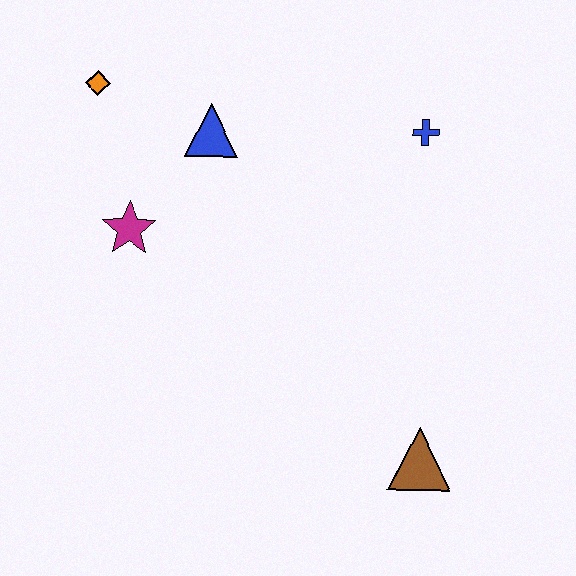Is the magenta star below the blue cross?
Yes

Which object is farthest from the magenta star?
The brown triangle is farthest from the magenta star.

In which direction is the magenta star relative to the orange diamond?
The magenta star is below the orange diamond.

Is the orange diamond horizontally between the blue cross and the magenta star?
No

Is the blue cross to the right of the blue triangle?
Yes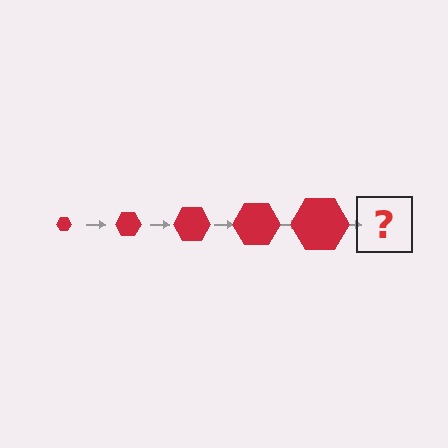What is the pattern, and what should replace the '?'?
The pattern is that the hexagon gets progressively larger each step. The '?' should be a red hexagon, larger than the previous one.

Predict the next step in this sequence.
The next step is a red hexagon, larger than the previous one.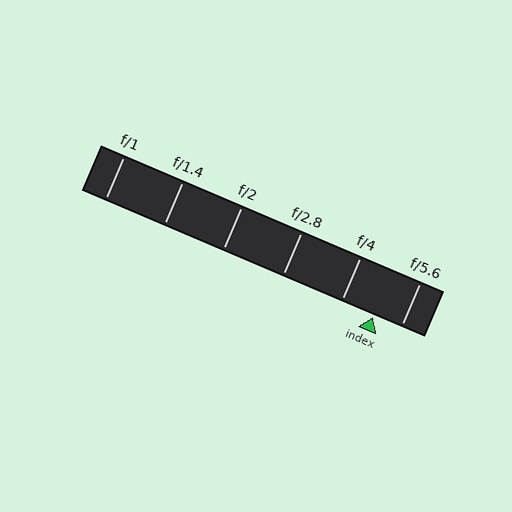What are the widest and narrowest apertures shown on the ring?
The widest aperture shown is f/1 and the narrowest is f/5.6.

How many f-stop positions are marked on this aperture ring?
There are 6 f-stop positions marked.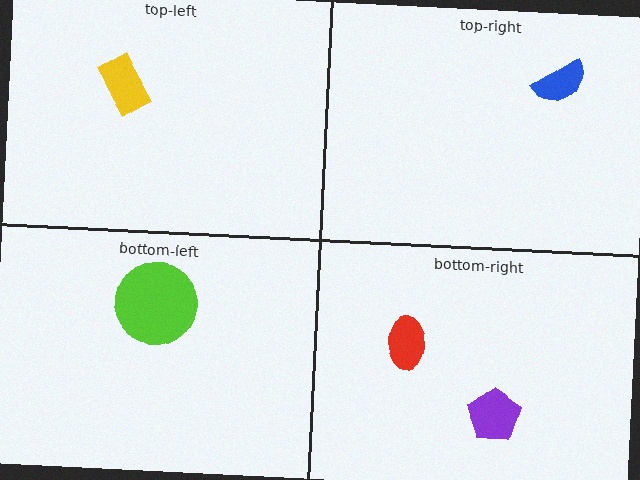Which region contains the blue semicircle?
The top-right region.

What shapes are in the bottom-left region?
The lime circle.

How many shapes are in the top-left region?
1.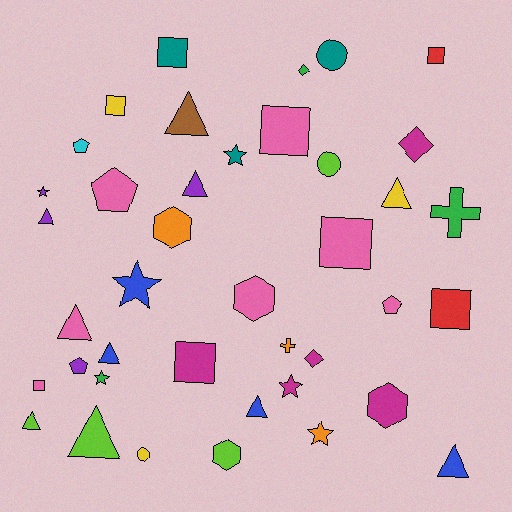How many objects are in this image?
There are 40 objects.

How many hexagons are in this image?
There are 4 hexagons.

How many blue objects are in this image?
There are 4 blue objects.